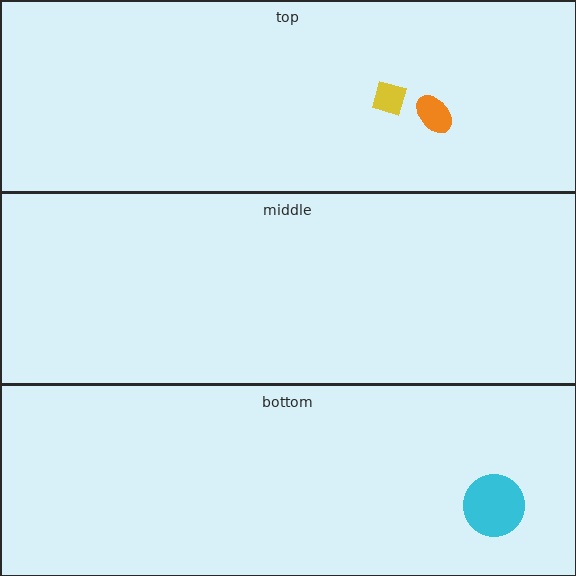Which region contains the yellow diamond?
The top region.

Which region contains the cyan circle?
The bottom region.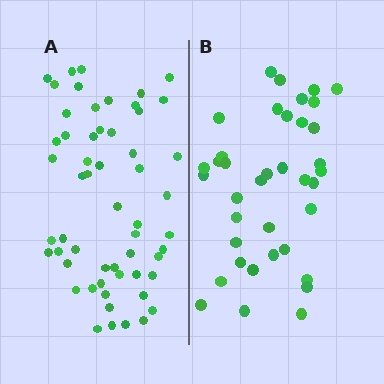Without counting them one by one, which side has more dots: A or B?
Region A (the left region) has more dots.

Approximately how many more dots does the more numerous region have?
Region A has approximately 20 more dots than region B.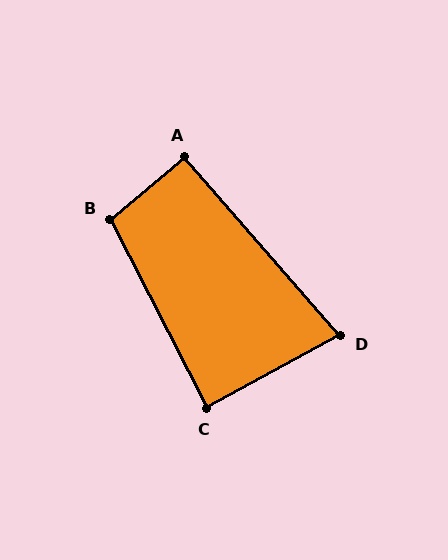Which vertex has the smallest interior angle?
D, at approximately 77 degrees.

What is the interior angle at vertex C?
Approximately 89 degrees (approximately right).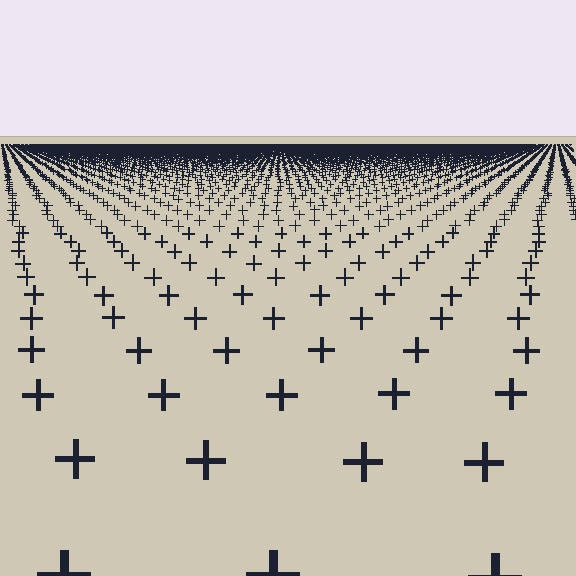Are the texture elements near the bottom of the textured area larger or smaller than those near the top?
Larger. Near the bottom, elements are closer to the viewer and appear at a bigger on-screen size.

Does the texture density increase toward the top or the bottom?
Density increases toward the top.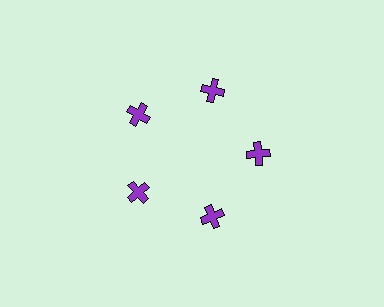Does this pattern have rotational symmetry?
Yes, this pattern has 5-fold rotational symmetry. It looks the same after rotating 72 degrees around the center.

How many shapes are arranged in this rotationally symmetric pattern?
There are 5 shapes, arranged in 5 groups of 1.